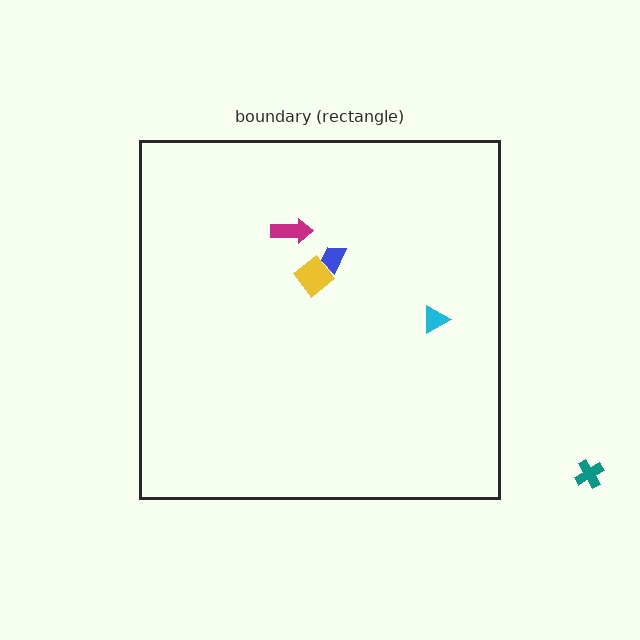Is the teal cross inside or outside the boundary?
Outside.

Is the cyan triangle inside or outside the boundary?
Inside.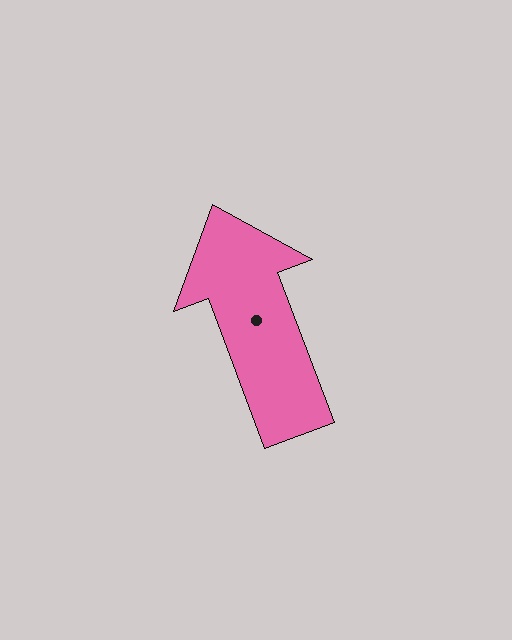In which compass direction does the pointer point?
North.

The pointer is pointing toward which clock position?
Roughly 11 o'clock.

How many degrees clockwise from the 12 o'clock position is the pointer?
Approximately 339 degrees.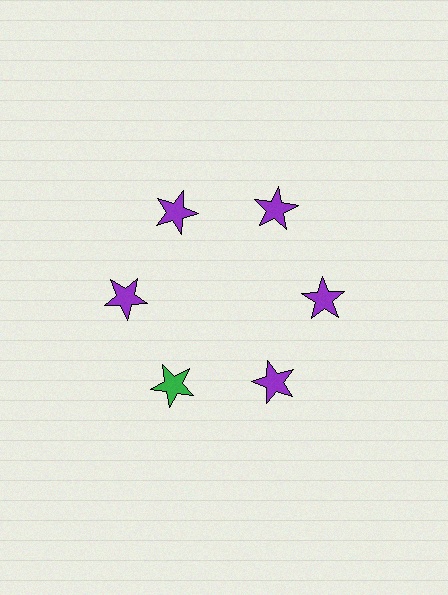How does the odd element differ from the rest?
It has a different color: green instead of purple.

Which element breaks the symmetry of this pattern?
The green star at roughly the 7 o'clock position breaks the symmetry. All other shapes are purple stars.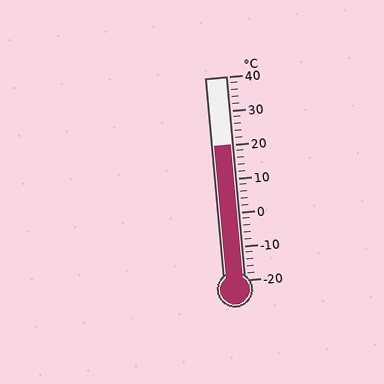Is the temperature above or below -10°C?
The temperature is above -10°C.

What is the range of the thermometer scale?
The thermometer scale ranges from -20°C to 40°C.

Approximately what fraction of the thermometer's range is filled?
The thermometer is filled to approximately 65% of its range.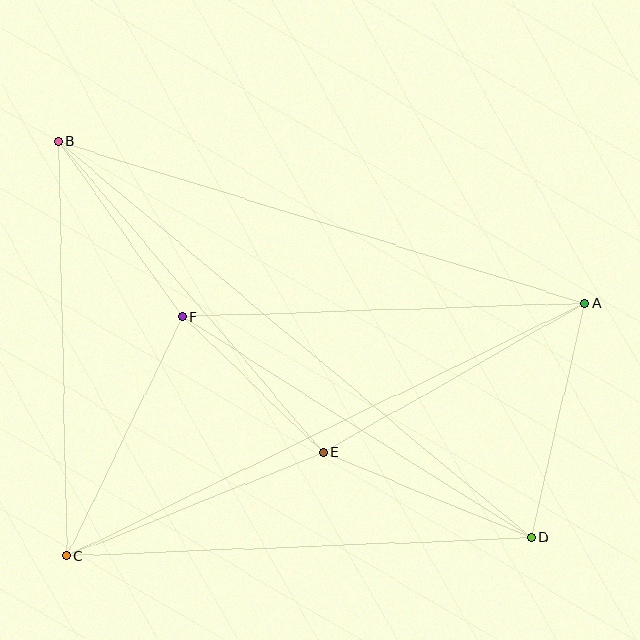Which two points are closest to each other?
Points E and F are closest to each other.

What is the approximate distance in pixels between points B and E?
The distance between B and E is approximately 408 pixels.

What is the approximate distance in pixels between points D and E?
The distance between D and E is approximately 225 pixels.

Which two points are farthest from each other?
Points B and D are farthest from each other.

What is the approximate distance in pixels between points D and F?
The distance between D and F is approximately 413 pixels.